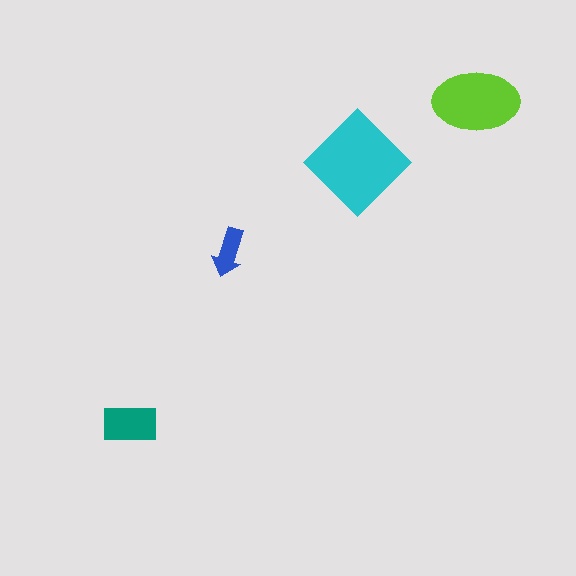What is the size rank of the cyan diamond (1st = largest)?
1st.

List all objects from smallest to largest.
The blue arrow, the teal rectangle, the lime ellipse, the cyan diamond.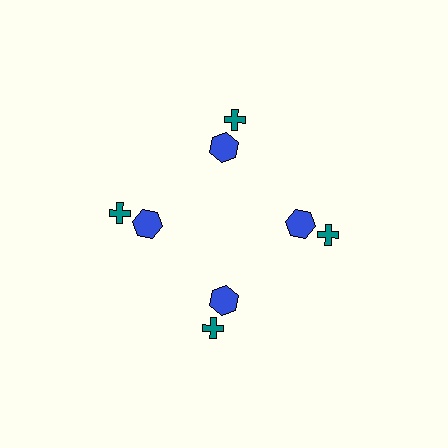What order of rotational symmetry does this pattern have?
This pattern has 4-fold rotational symmetry.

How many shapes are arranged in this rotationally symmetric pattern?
There are 8 shapes, arranged in 4 groups of 2.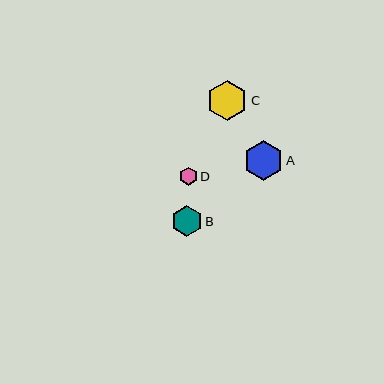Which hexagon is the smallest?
Hexagon D is the smallest with a size of approximately 18 pixels.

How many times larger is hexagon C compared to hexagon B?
Hexagon C is approximately 1.3 times the size of hexagon B.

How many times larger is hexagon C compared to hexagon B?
Hexagon C is approximately 1.3 times the size of hexagon B.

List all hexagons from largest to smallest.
From largest to smallest: C, A, B, D.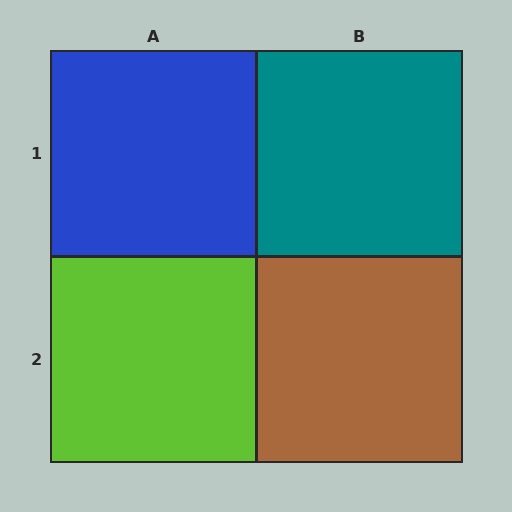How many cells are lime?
1 cell is lime.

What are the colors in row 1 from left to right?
Blue, teal.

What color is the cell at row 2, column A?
Lime.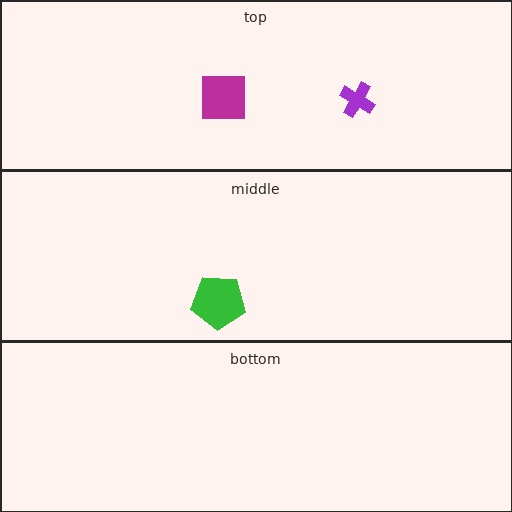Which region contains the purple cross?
The top region.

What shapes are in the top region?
The magenta square, the purple cross.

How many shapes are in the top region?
2.